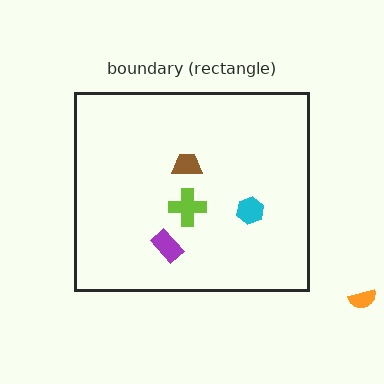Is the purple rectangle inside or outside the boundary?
Inside.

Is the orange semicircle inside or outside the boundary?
Outside.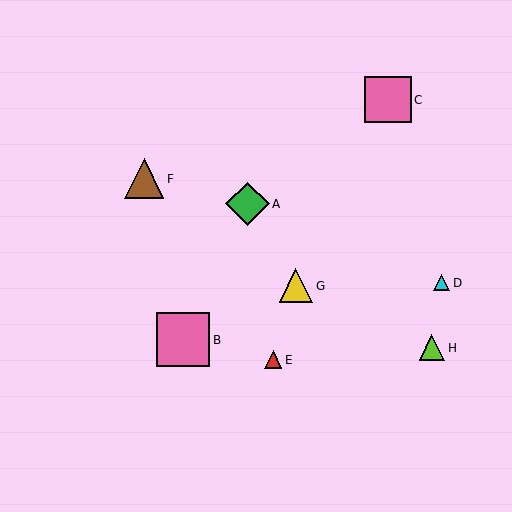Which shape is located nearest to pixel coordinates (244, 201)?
The green diamond (labeled A) at (248, 204) is nearest to that location.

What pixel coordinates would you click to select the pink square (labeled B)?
Click at (183, 340) to select the pink square B.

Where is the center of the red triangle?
The center of the red triangle is at (273, 360).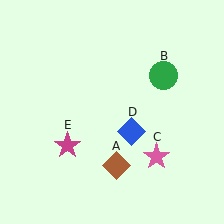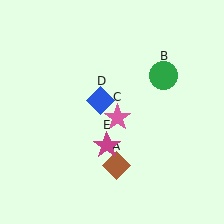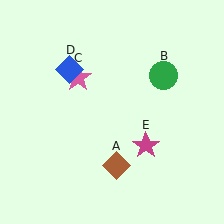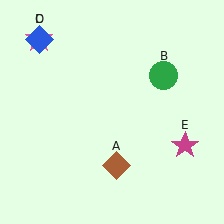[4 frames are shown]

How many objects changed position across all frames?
3 objects changed position: pink star (object C), blue diamond (object D), magenta star (object E).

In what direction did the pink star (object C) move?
The pink star (object C) moved up and to the left.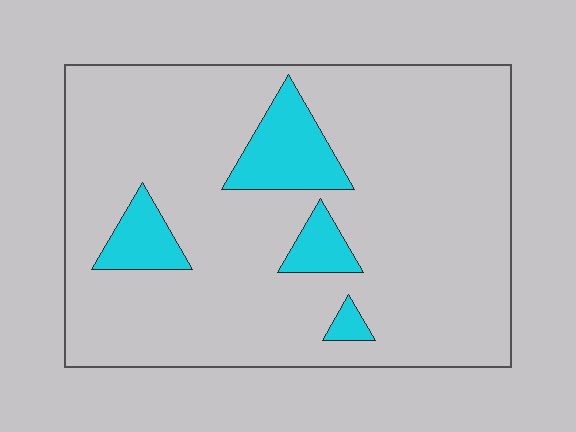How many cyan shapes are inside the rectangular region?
4.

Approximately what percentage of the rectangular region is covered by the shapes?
Approximately 10%.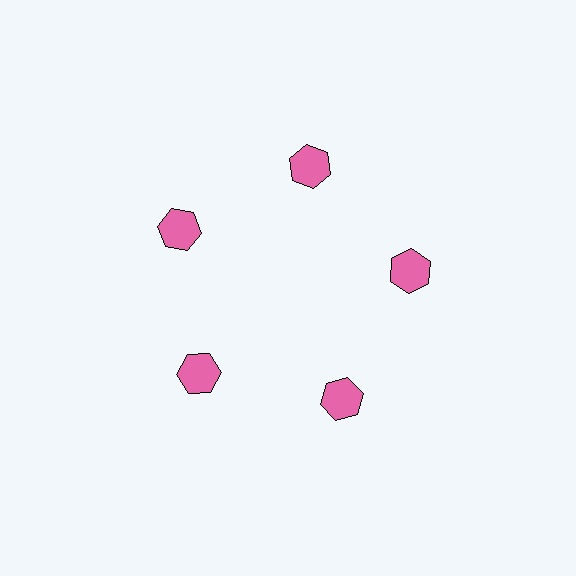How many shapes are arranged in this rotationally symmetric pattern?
There are 5 shapes, arranged in 5 groups of 1.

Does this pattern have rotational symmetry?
Yes, this pattern has 5-fold rotational symmetry. It looks the same after rotating 72 degrees around the center.